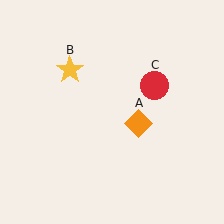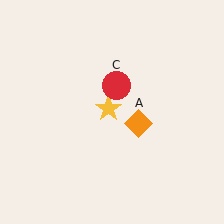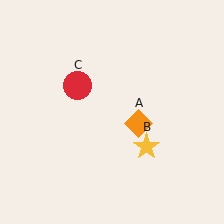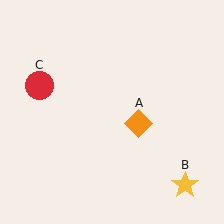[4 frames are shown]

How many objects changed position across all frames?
2 objects changed position: yellow star (object B), red circle (object C).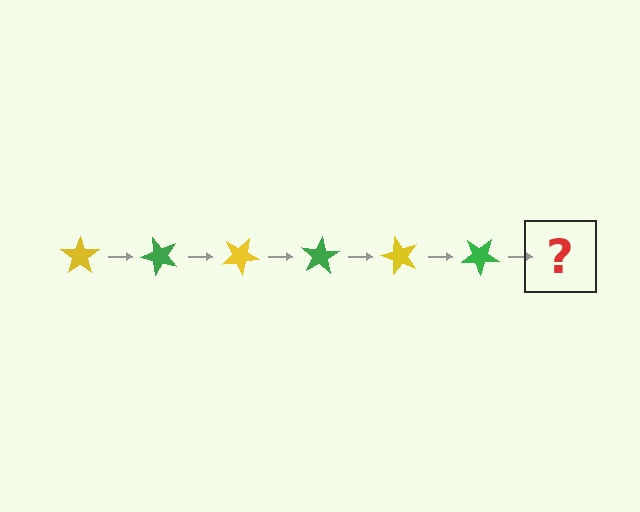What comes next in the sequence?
The next element should be a yellow star, rotated 300 degrees from the start.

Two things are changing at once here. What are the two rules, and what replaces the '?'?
The two rules are that it rotates 50 degrees each step and the color cycles through yellow and green. The '?' should be a yellow star, rotated 300 degrees from the start.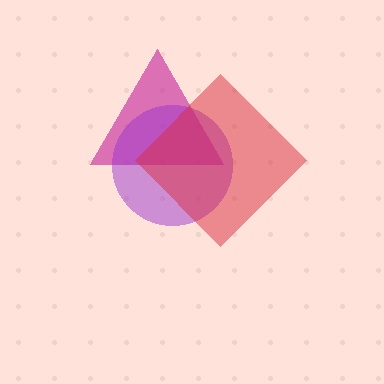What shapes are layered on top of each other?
The layered shapes are: a magenta triangle, a purple circle, a red diamond.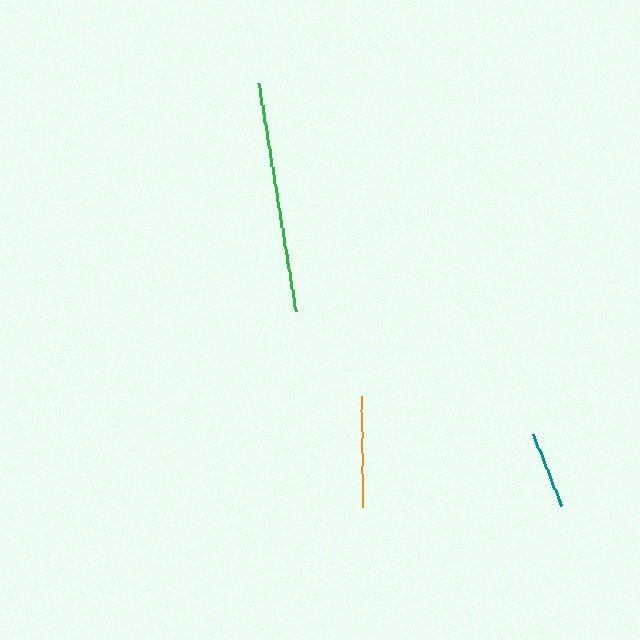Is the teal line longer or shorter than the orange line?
The orange line is longer than the teal line.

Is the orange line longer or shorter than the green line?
The green line is longer than the orange line.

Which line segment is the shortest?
The teal line is the shortest at approximately 77 pixels.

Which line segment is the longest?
The green line is the longest at approximately 231 pixels.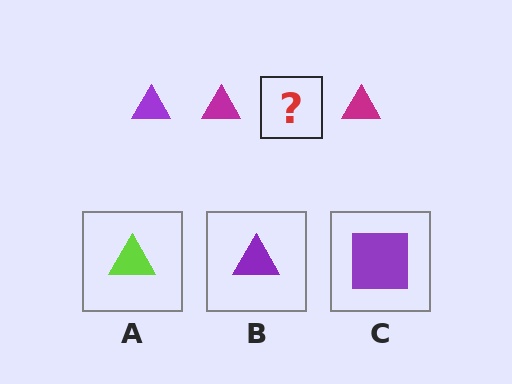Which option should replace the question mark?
Option B.